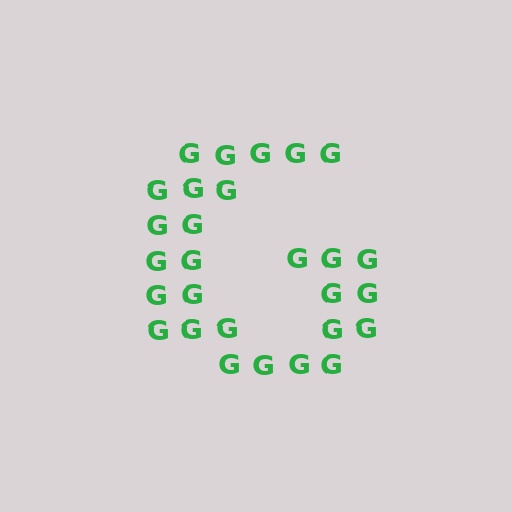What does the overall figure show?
The overall figure shows the letter G.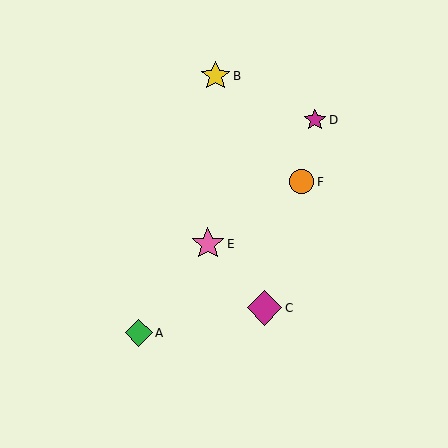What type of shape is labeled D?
Shape D is a magenta star.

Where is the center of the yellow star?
The center of the yellow star is at (216, 76).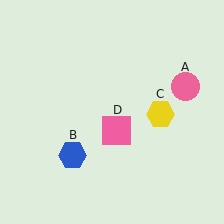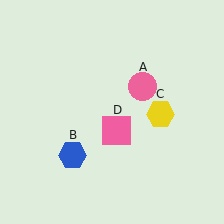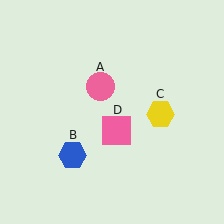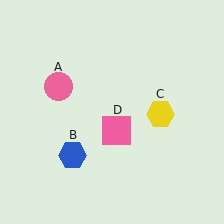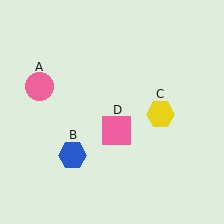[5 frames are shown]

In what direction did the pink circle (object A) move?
The pink circle (object A) moved left.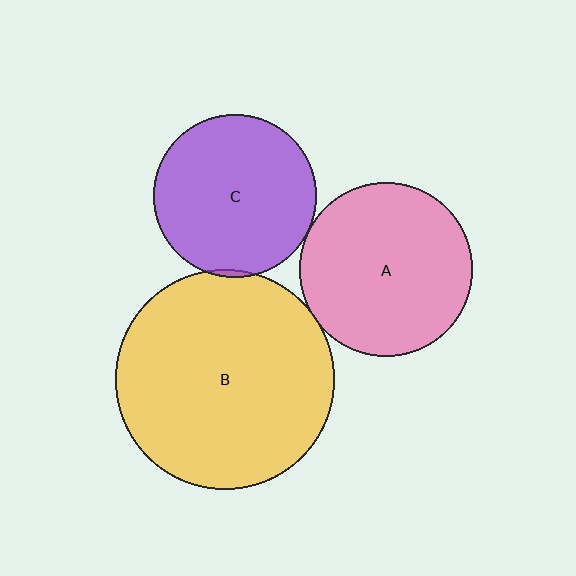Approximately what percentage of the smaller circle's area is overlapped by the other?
Approximately 5%.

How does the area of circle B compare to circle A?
Approximately 1.6 times.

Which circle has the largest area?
Circle B (yellow).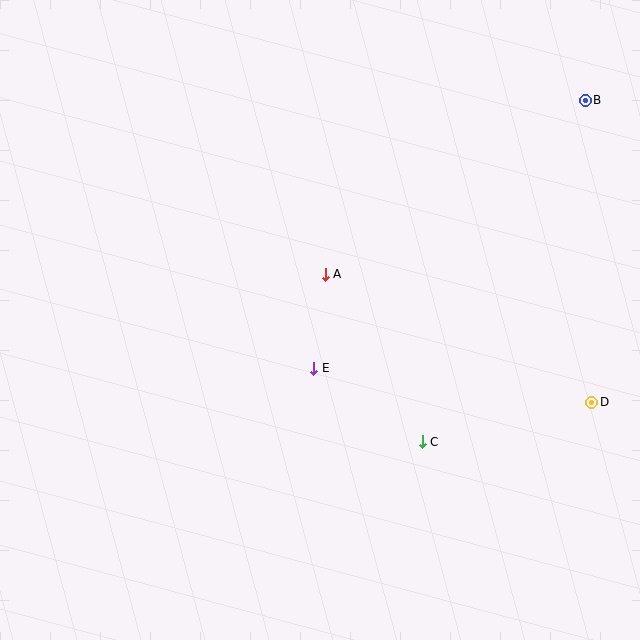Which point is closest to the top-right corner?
Point B is closest to the top-right corner.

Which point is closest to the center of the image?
Point A at (325, 274) is closest to the center.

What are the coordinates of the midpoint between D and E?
The midpoint between D and E is at (453, 385).